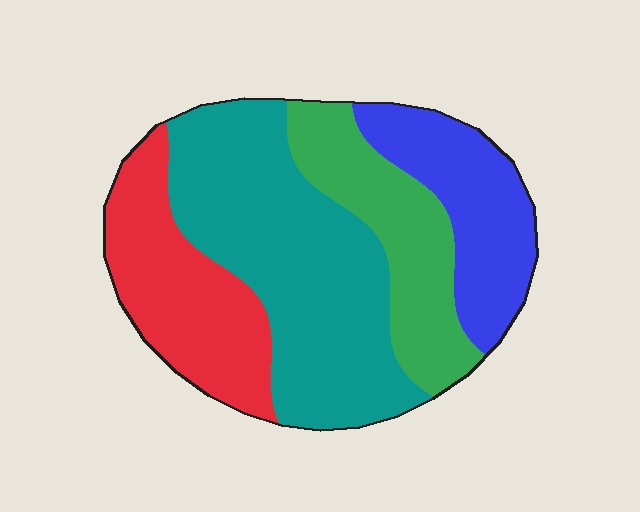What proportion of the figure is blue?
Blue covers around 20% of the figure.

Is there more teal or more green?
Teal.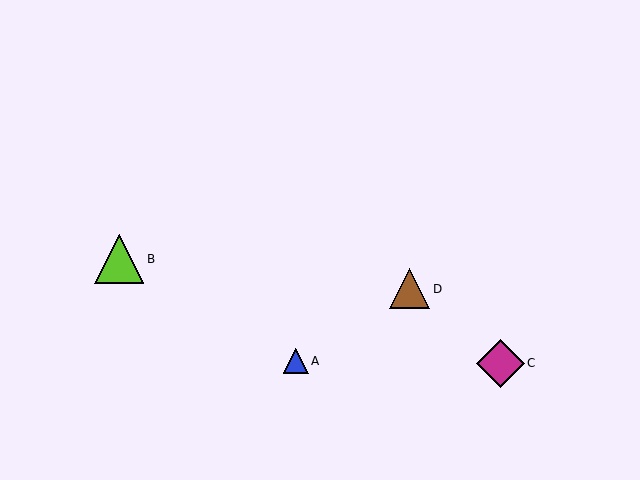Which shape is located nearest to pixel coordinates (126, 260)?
The lime triangle (labeled B) at (119, 259) is nearest to that location.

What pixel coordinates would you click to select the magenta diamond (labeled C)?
Click at (500, 363) to select the magenta diamond C.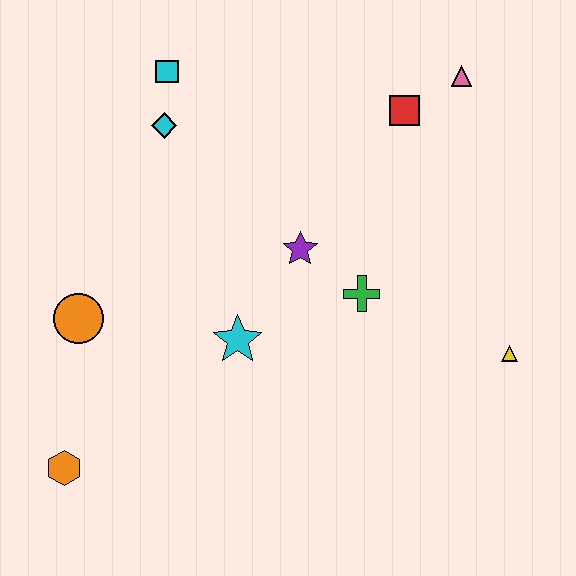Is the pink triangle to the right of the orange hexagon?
Yes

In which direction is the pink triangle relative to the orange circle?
The pink triangle is to the right of the orange circle.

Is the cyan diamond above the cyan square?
No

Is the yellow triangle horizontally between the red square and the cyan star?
No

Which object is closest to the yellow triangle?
The green cross is closest to the yellow triangle.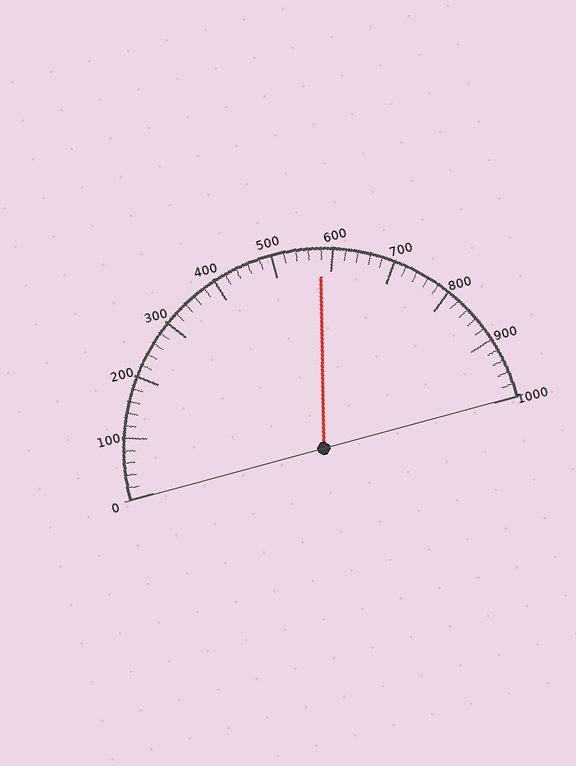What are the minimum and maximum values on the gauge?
The gauge ranges from 0 to 1000.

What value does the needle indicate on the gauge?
The needle indicates approximately 580.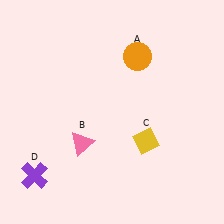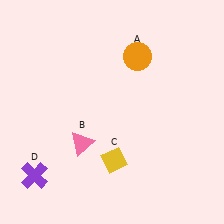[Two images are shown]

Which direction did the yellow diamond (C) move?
The yellow diamond (C) moved left.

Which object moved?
The yellow diamond (C) moved left.